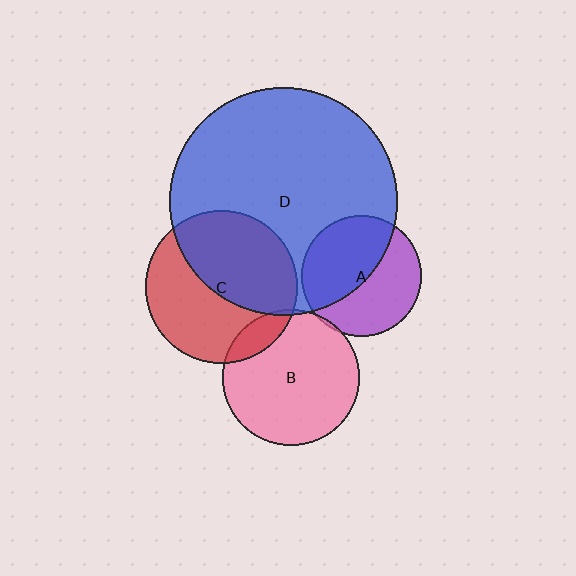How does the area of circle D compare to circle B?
Approximately 2.8 times.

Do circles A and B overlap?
Yes.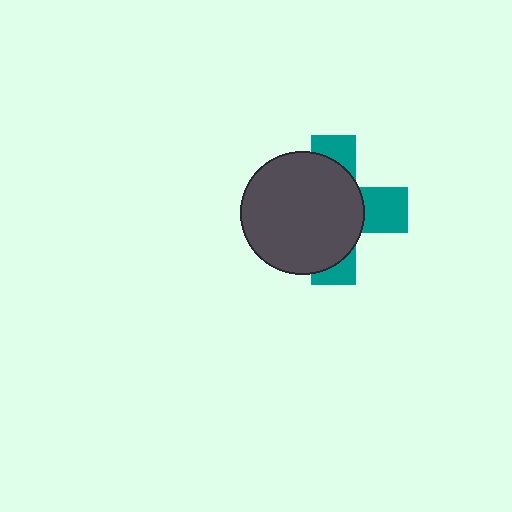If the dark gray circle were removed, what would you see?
You would see the complete teal cross.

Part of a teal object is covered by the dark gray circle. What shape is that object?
It is a cross.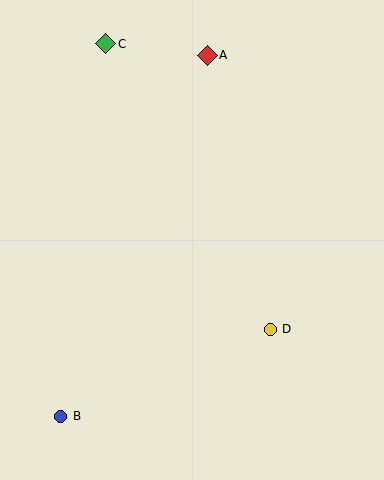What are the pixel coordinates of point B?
Point B is at (61, 416).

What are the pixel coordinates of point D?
Point D is at (270, 329).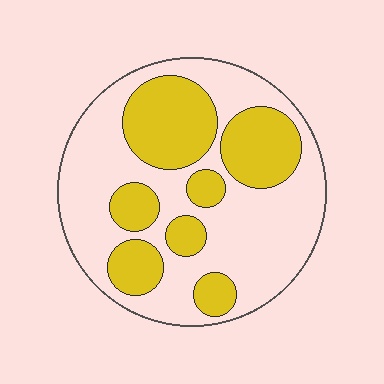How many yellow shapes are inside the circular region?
7.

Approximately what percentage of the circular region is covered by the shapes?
Approximately 35%.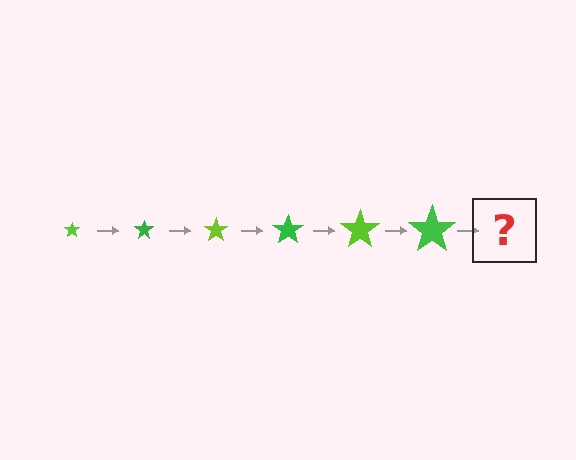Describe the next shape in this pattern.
It should be a lime star, larger than the previous one.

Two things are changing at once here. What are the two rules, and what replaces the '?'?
The two rules are that the star grows larger each step and the color cycles through lime and green. The '?' should be a lime star, larger than the previous one.